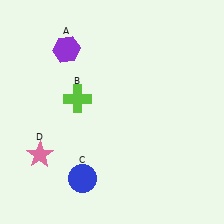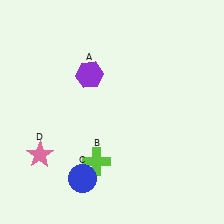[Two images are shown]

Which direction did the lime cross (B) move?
The lime cross (B) moved down.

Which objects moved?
The objects that moved are: the purple hexagon (A), the lime cross (B).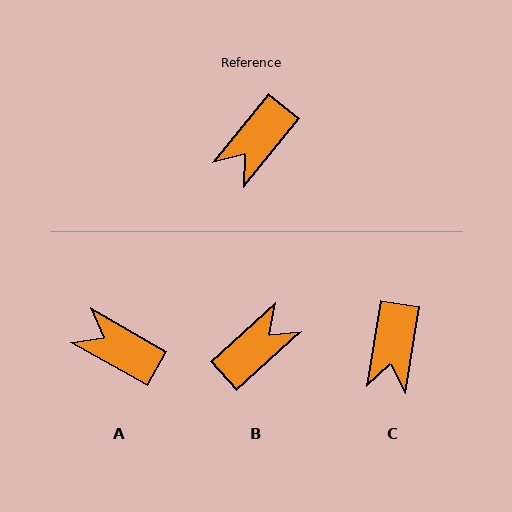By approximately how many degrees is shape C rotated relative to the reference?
Approximately 30 degrees counter-clockwise.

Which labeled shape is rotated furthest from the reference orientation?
B, about 171 degrees away.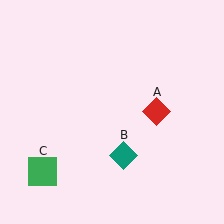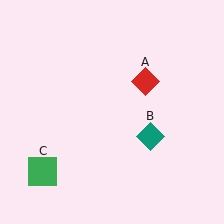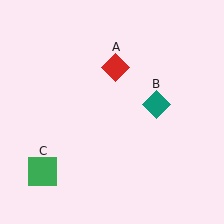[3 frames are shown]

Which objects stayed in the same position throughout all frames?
Green square (object C) remained stationary.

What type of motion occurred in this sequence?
The red diamond (object A), teal diamond (object B) rotated counterclockwise around the center of the scene.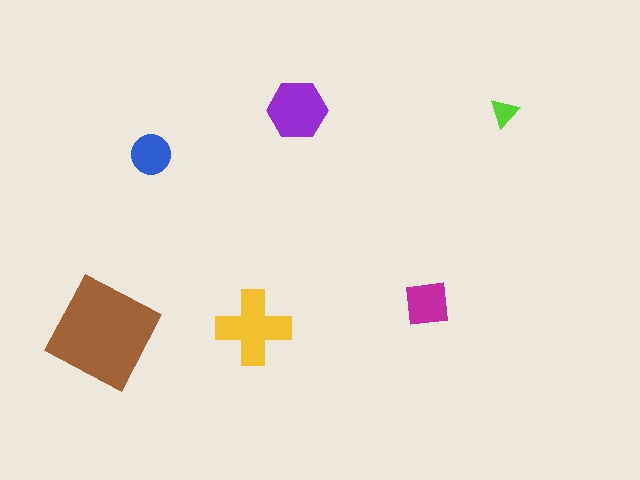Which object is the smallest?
The lime triangle.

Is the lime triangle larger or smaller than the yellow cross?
Smaller.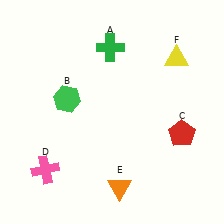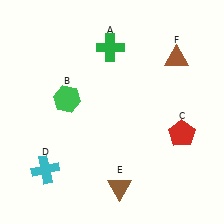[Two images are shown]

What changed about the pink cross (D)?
In Image 1, D is pink. In Image 2, it changed to cyan.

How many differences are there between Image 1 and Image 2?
There are 3 differences between the two images.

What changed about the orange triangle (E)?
In Image 1, E is orange. In Image 2, it changed to brown.